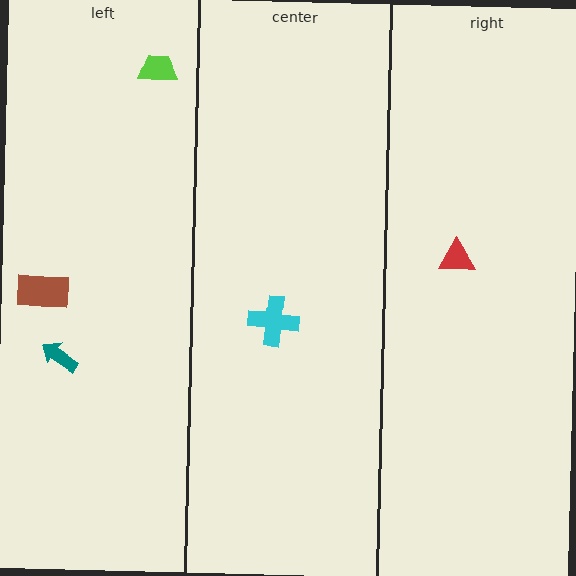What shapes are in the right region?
The red triangle.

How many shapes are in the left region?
3.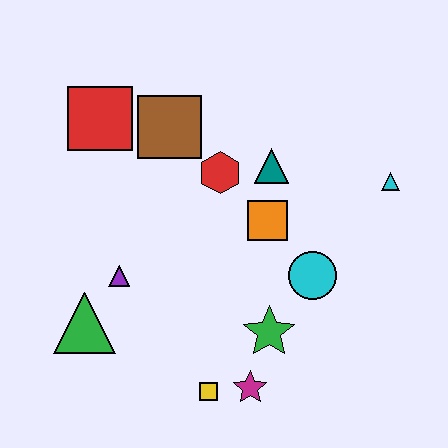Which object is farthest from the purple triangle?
The cyan triangle is farthest from the purple triangle.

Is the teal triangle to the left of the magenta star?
No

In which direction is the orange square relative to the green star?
The orange square is above the green star.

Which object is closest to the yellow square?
The magenta star is closest to the yellow square.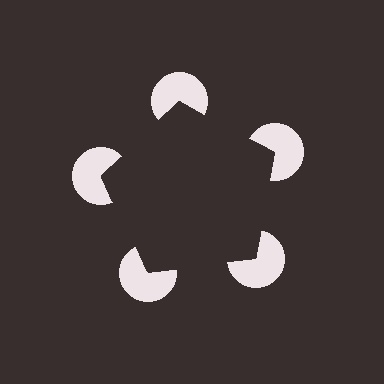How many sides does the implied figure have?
5 sides.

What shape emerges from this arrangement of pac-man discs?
An illusory pentagon — its edges are inferred from the aligned wedge cuts in the pac-man discs, not physically drawn.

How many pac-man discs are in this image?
There are 5 — one at each vertex of the illusory pentagon.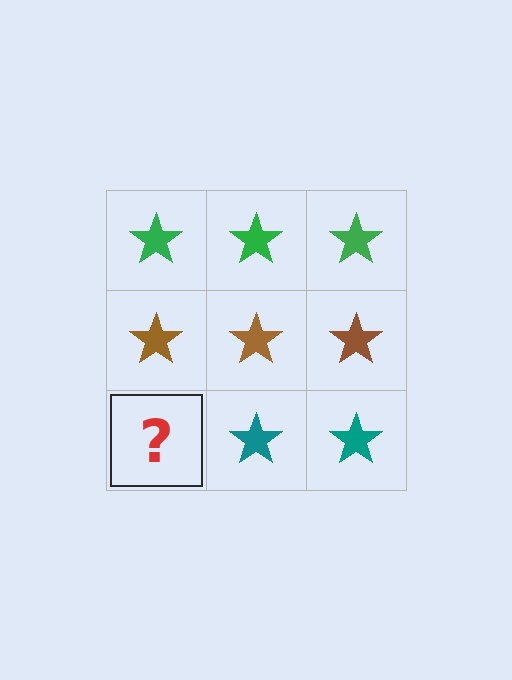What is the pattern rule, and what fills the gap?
The rule is that each row has a consistent color. The gap should be filled with a teal star.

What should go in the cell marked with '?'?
The missing cell should contain a teal star.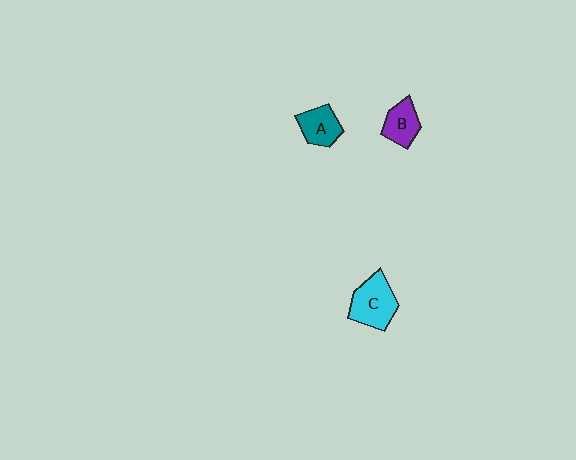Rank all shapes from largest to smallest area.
From largest to smallest: C (cyan), A (teal), B (purple).